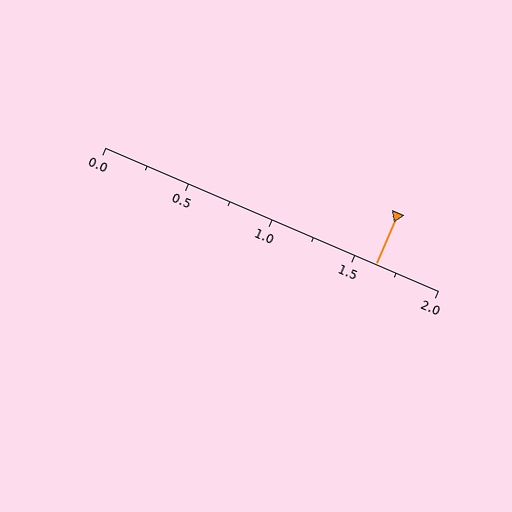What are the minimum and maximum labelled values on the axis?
The axis runs from 0.0 to 2.0.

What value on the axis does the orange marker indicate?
The marker indicates approximately 1.62.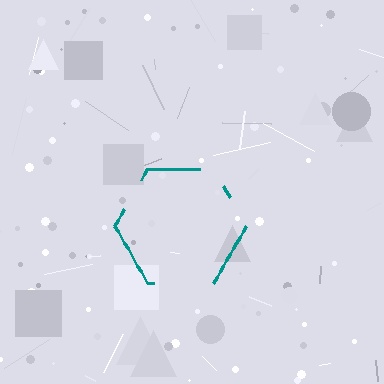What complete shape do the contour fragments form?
The contour fragments form a hexagon.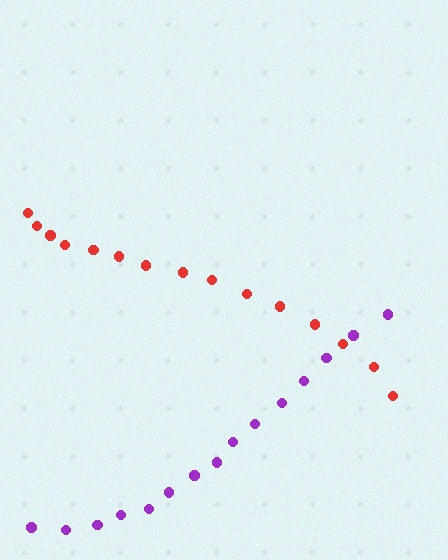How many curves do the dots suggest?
There are 2 distinct paths.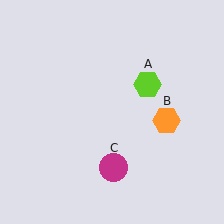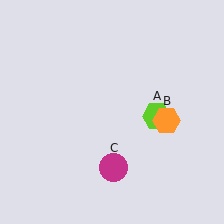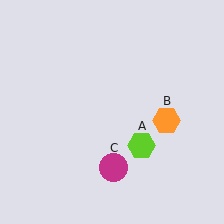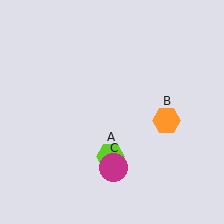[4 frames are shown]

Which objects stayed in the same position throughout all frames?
Orange hexagon (object B) and magenta circle (object C) remained stationary.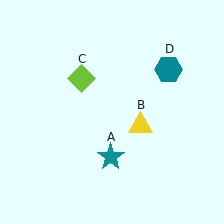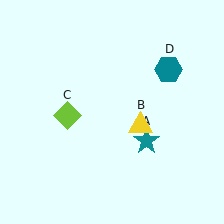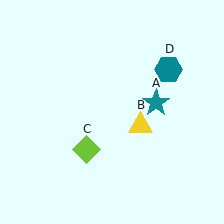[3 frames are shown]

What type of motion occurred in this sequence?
The teal star (object A), lime diamond (object C) rotated counterclockwise around the center of the scene.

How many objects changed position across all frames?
2 objects changed position: teal star (object A), lime diamond (object C).